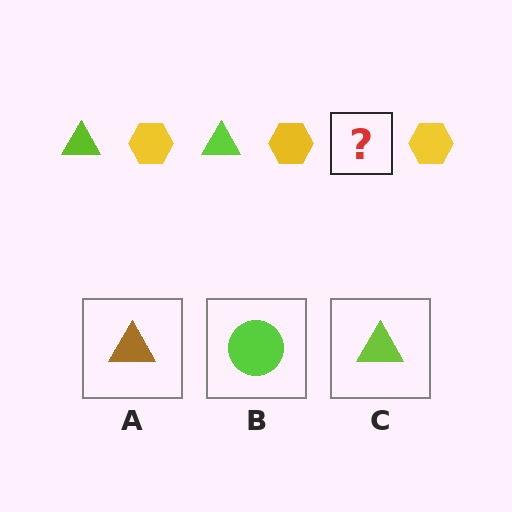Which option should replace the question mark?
Option C.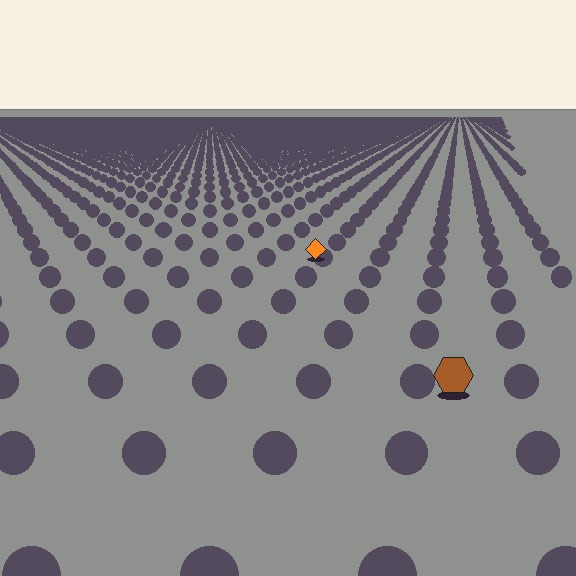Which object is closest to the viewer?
The brown hexagon is closest. The texture marks near it are larger and more spread out.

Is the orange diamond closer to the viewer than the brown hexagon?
No. The brown hexagon is closer — you can tell from the texture gradient: the ground texture is coarser near it.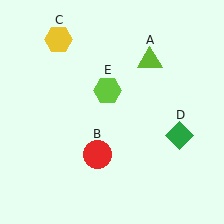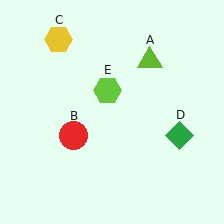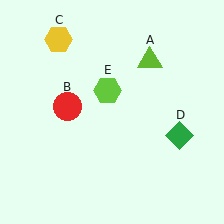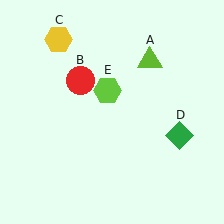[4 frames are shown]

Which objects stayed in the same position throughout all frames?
Lime triangle (object A) and yellow hexagon (object C) and green diamond (object D) and lime hexagon (object E) remained stationary.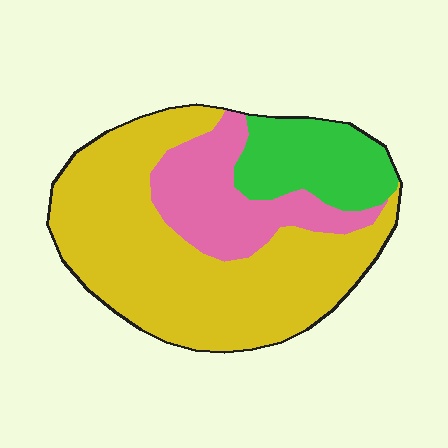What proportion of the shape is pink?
Pink takes up about one fifth (1/5) of the shape.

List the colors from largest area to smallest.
From largest to smallest: yellow, pink, green.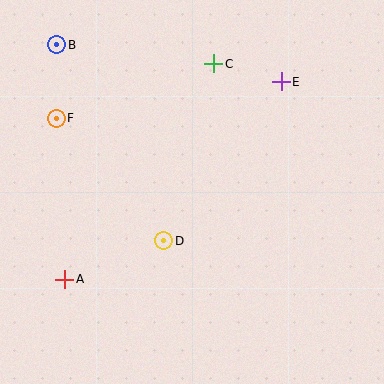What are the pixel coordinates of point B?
Point B is at (57, 45).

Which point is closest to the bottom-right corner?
Point D is closest to the bottom-right corner.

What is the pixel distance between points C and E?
The distance between C and E is 70 pixels.